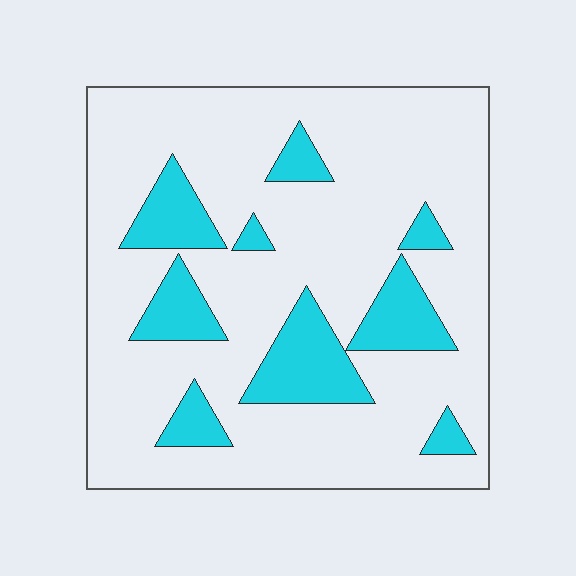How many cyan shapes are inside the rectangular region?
9.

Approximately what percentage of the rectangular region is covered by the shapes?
Approximately 20%.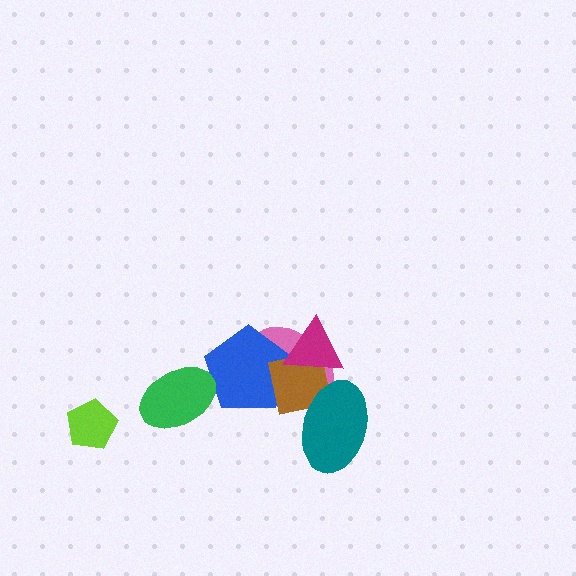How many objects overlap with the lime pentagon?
0 objects overlap with the lime pentagon.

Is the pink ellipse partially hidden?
Yes, it is partially covered by another shape.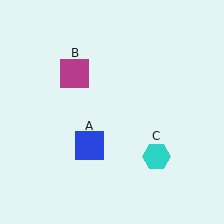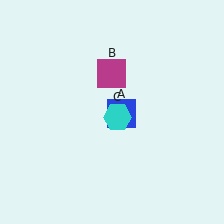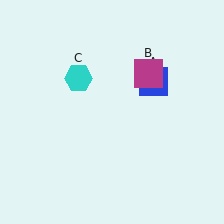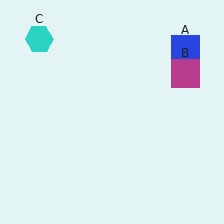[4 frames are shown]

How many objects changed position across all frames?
3 objects changed position: blue square (object A), magenta square (object B), cyan hexagon (object C).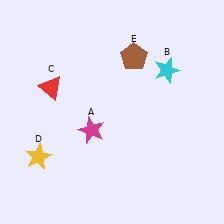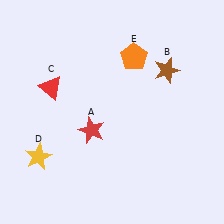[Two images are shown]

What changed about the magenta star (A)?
In Image 1, A is magenta. In Image 2, it changed to red.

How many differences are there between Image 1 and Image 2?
There are 3 differences between the two images.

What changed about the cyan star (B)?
In Image 1, B is cyan. In Image 2, it changed to brown.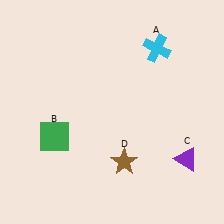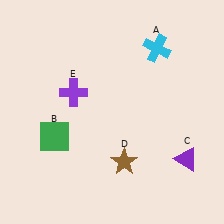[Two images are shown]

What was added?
A purple cross (E) was added in Image 2.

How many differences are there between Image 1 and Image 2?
There is 1 difference between the two images.